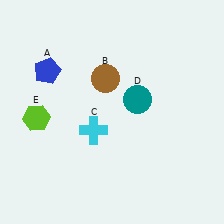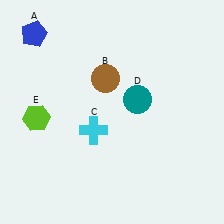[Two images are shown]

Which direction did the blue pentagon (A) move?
The blue pentagon (A) moved up.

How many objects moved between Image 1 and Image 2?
1 object moved between the two images.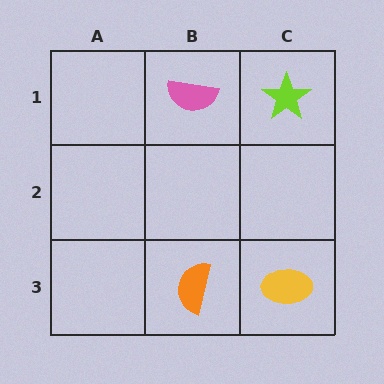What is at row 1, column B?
A pink semicircle.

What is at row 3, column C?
A yellow ellipse.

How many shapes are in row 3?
2 shapes.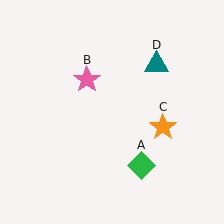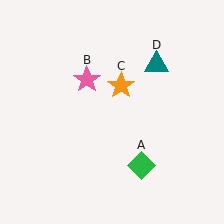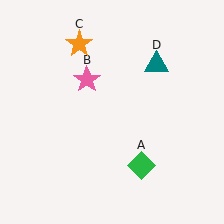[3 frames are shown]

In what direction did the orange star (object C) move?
The orange star (object C) moved up and to the left.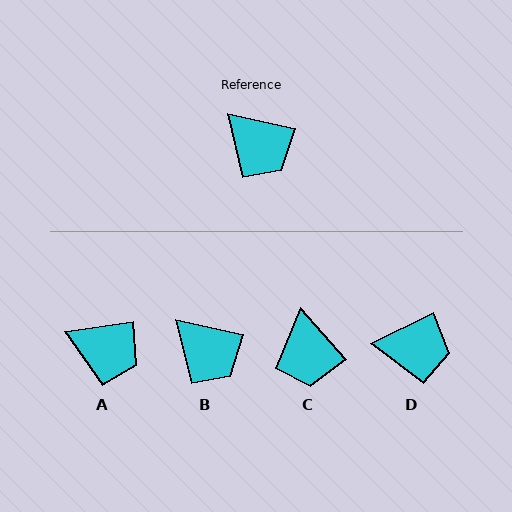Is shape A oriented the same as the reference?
No, it is off by about 21 degrees.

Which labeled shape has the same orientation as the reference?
B.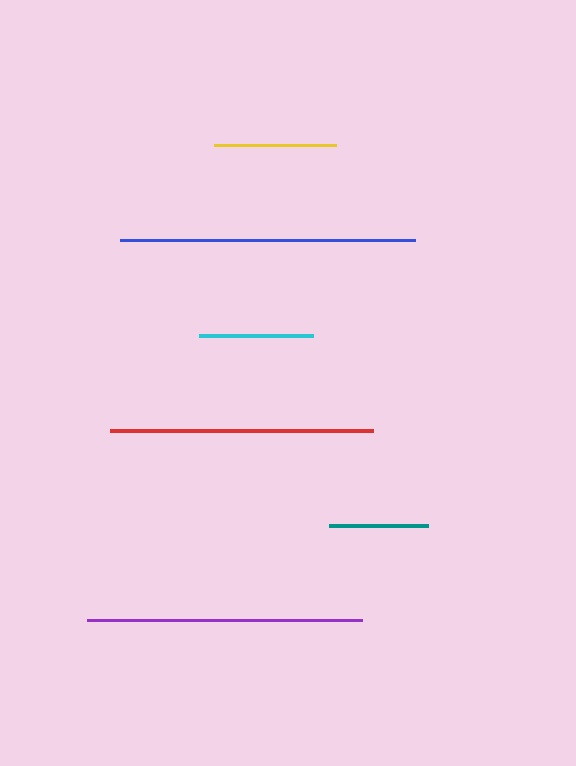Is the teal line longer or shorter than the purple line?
The purple line is longer than the teal line.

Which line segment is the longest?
The blue line is the longest at approximately 295 pixels.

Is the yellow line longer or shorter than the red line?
The red line is longer than the yellow line.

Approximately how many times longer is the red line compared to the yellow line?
The red line is approximately 2.1 times the length of the yellow line.